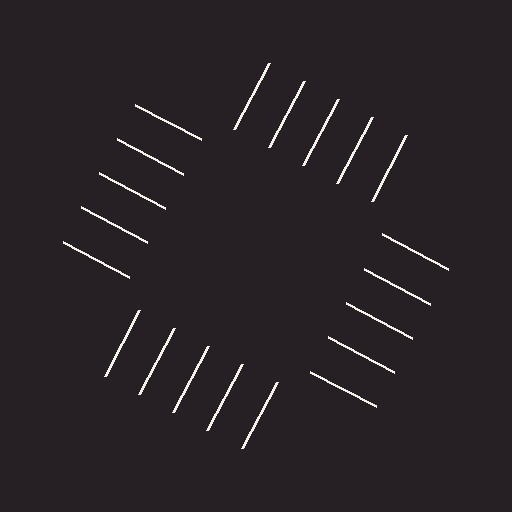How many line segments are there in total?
20 — 5 along each of the 4 edges.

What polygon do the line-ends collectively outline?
An illusory square — the line segments terminate on its edges but no continuous stroke is drawn.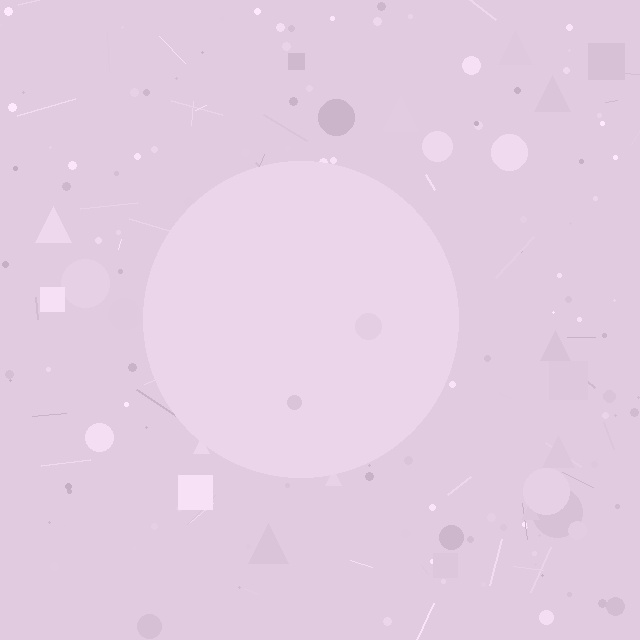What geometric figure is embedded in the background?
A circle is embedded in the background.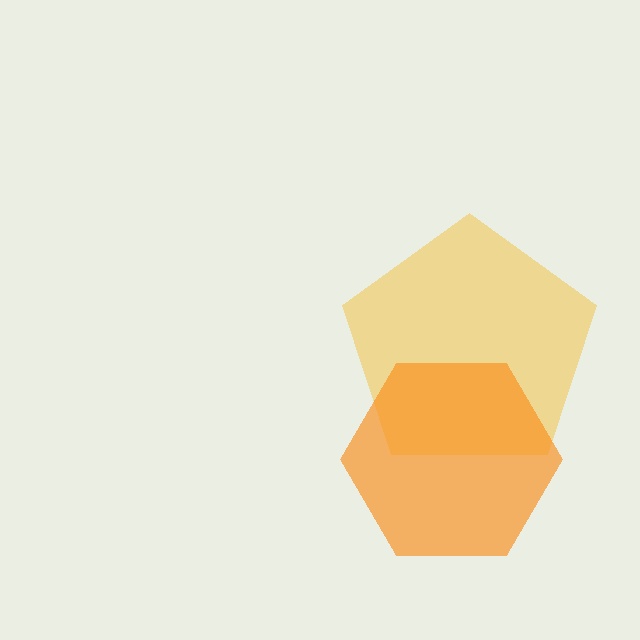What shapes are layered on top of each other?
The layered shapes are: a yellow pentagon, an orange hexagon.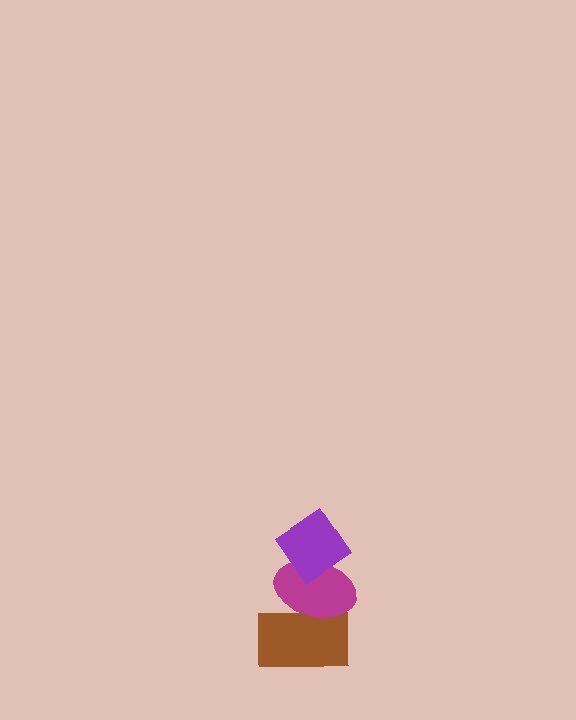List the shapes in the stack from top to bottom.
From top to bottom: the purple diamond, the magenta ellipse, the brown rectangle.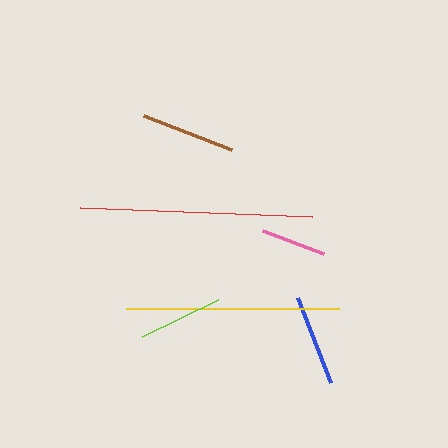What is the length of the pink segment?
The pink segment is approximately 66 pixels long.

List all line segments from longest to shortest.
From longest to shortest: red, yellow, brown, blue, lime, pink.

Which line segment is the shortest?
The pink line is the shortest at approximately 66 pixels.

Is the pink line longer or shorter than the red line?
The red line is longer than the pink line.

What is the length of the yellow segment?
The yellow segment is approximately 214 pixels long.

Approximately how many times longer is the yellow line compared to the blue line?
The yellow line is approximately 2.3 times the length of the blue line.